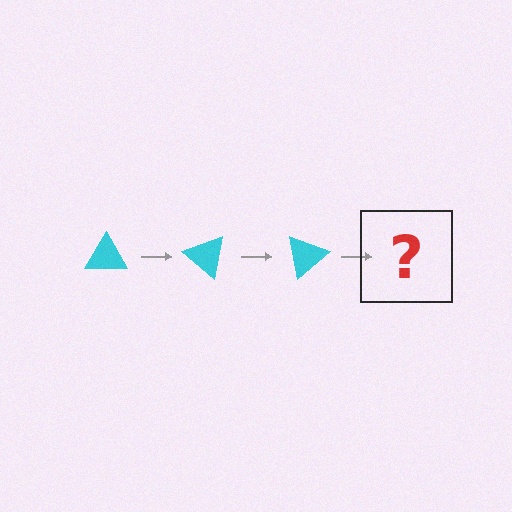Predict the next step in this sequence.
The next step is a cyan triangle rotated 120 degrees.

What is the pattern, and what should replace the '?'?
The pattern is that the triangle rotates 40 degrees each step. The '?' should be a cyan triangle rotated 120 degrees.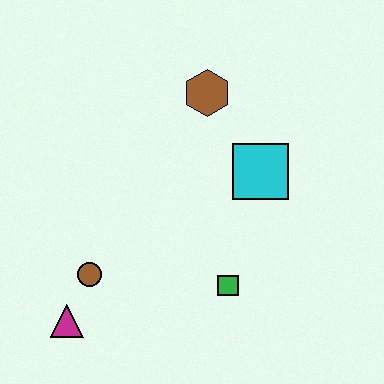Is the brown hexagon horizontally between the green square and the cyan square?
No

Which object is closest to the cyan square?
The brown hexagon is closest to the cyan square.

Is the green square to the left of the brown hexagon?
No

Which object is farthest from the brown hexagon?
The magenta triangle is farthest from the brown hexagon.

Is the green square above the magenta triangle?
Yes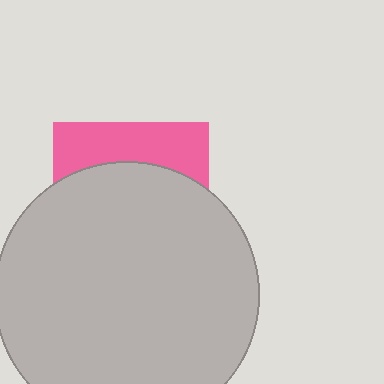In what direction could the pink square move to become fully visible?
The pink square could move up. That would shift it out from behind the light gray circle entirely.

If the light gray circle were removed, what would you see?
You would see the complete pink square.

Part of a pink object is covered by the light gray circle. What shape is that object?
It is a square.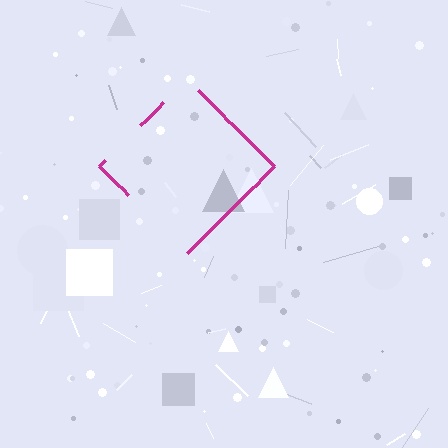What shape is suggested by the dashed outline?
The dashed outline suggests a diamond.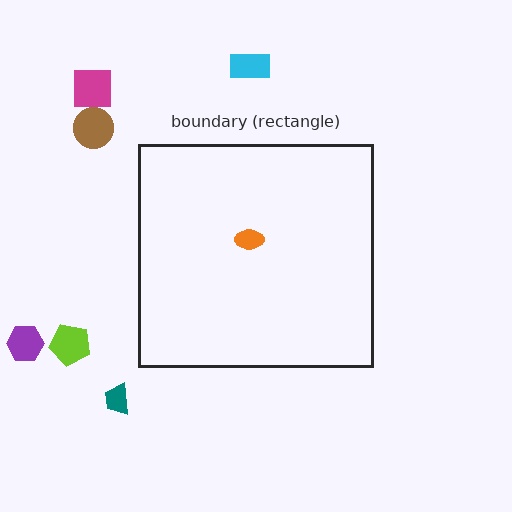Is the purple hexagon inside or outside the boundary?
Outside.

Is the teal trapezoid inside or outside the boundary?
Outside.